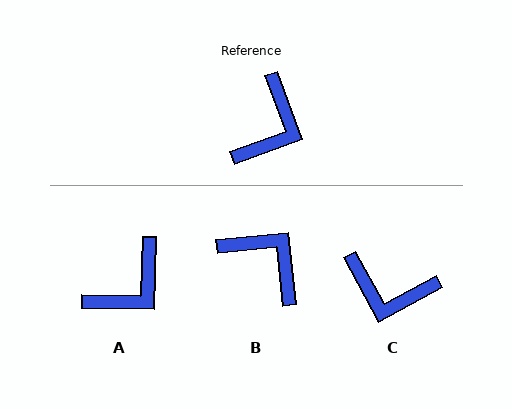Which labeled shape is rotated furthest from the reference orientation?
C, about 82 degrees away.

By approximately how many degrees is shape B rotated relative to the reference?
Approximately 76 degrees counter-clockwise.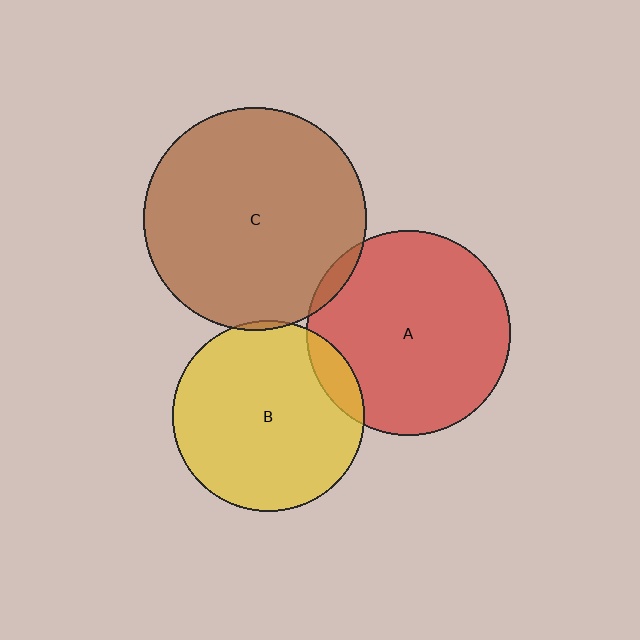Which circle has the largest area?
Circle C (brown).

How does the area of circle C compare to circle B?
Approximately 1.4 times.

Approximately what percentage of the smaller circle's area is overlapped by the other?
Approximately 10%.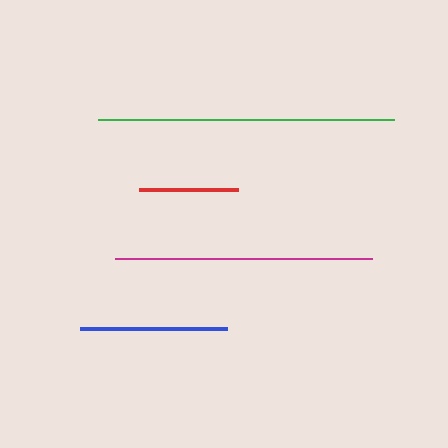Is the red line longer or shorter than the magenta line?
The magenta line is longer than the red line.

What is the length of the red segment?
The red segment is approximately 99 pixels long.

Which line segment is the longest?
The green line is the longest at approximately 295 pixels.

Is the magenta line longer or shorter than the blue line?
The magenta line is longer than the blue line.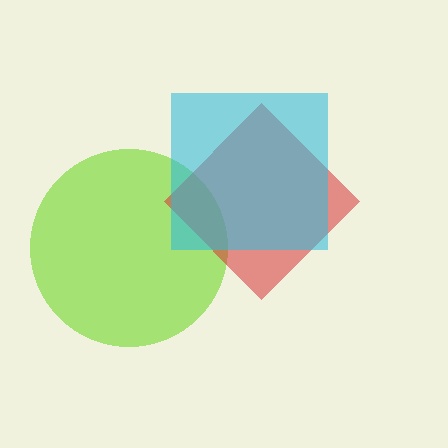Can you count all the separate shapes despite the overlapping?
Yes, there are 3 separate shapes.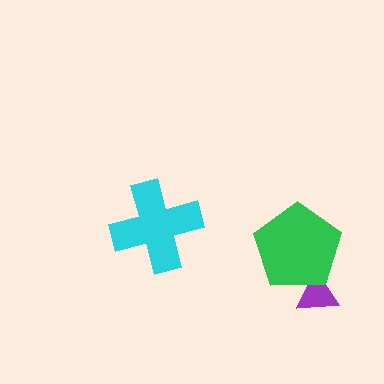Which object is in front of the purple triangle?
The green pentagon is in front of the purple triangle.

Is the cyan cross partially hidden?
No, no other shape covers it.